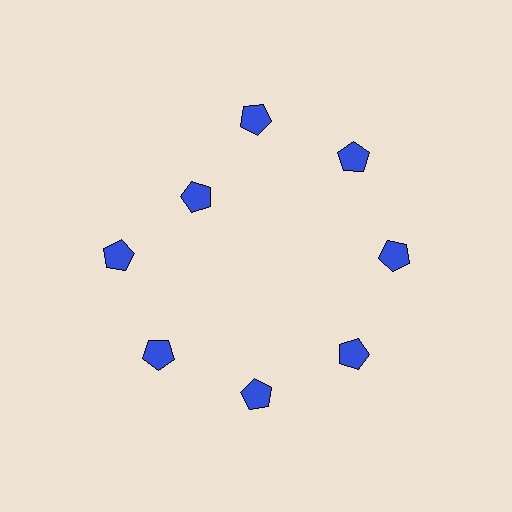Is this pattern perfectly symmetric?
No. The 8 blue pentagons are arranged in a ring, but one element near the 10 o'clock position is pulled inward toward the center, breaking the 8-fold rotational symmetry.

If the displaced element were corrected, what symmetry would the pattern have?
It would have 8-fold rotational symmetry — the pattern would map onto itself every 45 degrees.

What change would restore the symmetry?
The symmetry would be restored by moving it outward, back onto the ring so that all 8 pentagons sit at equal angles and equal distance from the center.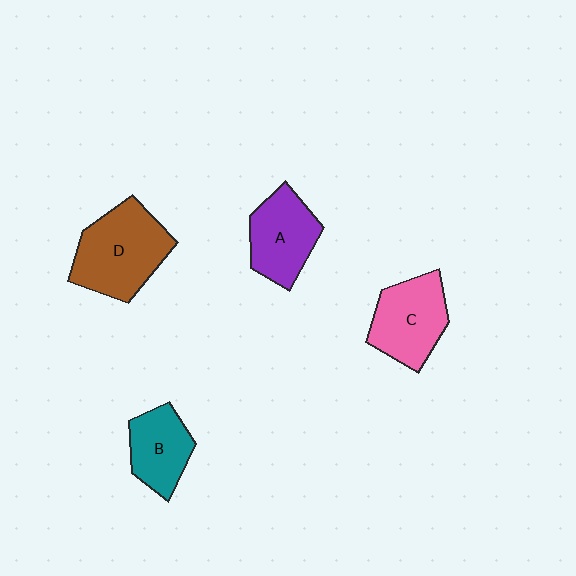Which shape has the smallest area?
Shape B (teal).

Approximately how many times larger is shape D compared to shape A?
Approximately 1.4 times.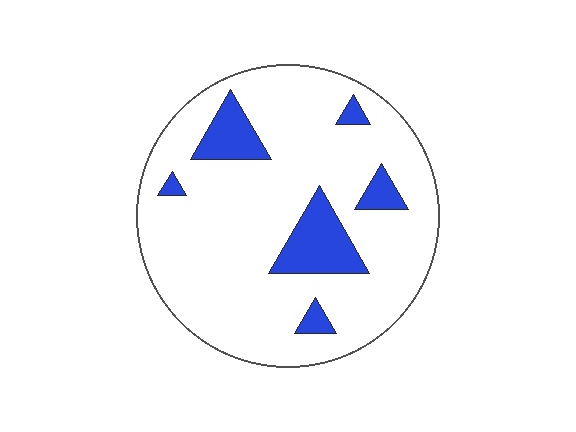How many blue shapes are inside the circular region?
6.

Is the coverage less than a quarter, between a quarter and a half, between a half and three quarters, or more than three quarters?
Less than a quarter.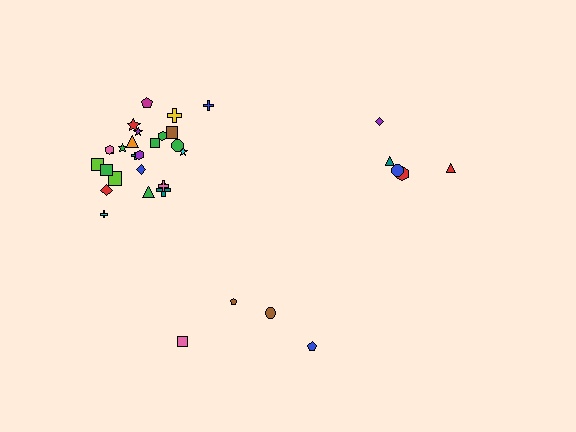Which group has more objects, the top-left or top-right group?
The top-left group.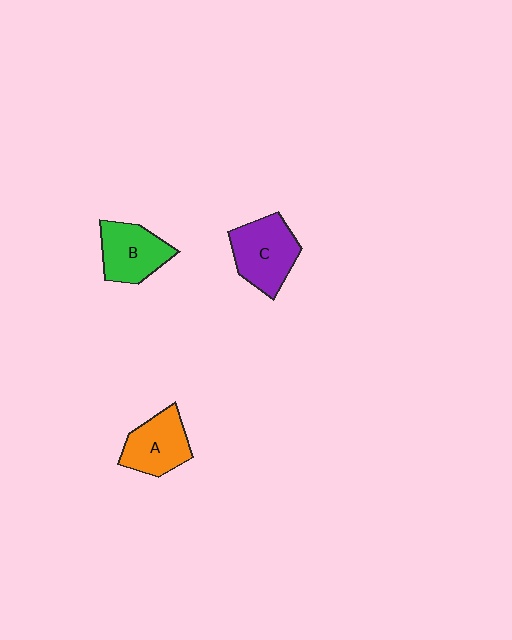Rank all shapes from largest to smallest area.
From largest to smallest: C (purple), B (green), A (orange).